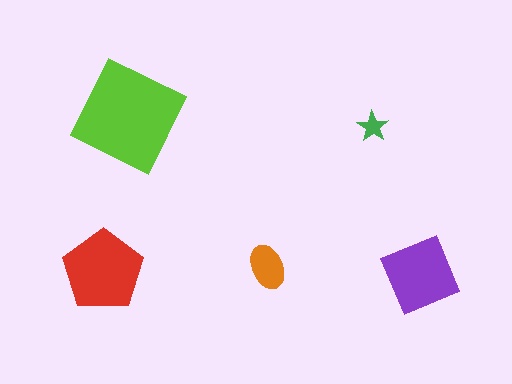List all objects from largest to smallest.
The lime square, the red pentagon, the purple diamond, the orange ellipse, the green star.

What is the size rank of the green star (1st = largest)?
5th.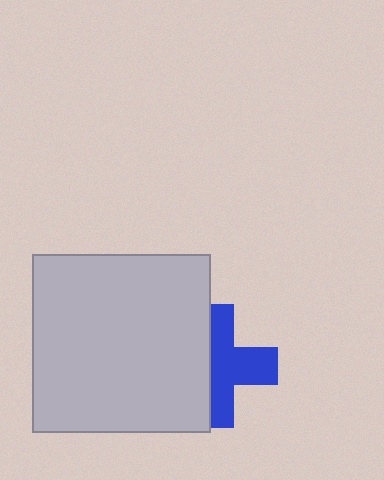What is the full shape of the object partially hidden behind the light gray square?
The partially hidden object is a blue cross.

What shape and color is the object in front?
The object in front is a light gray square.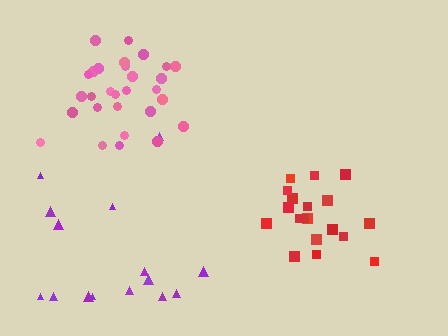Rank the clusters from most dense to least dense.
red, pink, purple.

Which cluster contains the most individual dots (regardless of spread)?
Pink (29).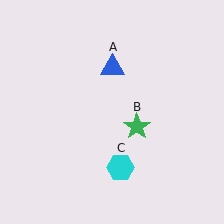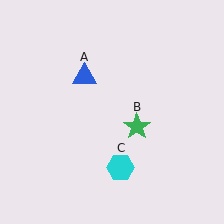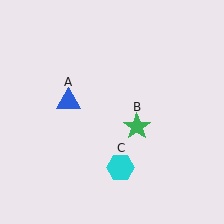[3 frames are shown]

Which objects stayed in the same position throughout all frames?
Green star (object B) and cyan hexagon (object C) remained stationary.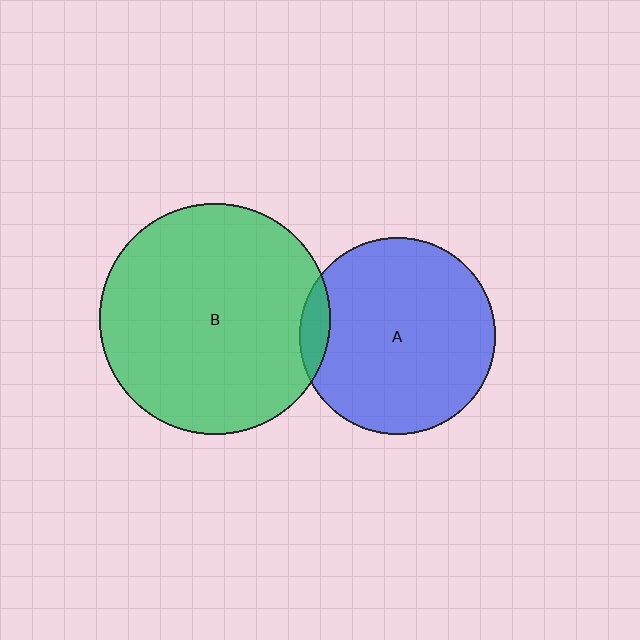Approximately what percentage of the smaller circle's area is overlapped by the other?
Approximately 10%.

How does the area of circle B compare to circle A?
Approximately 1.4 times.